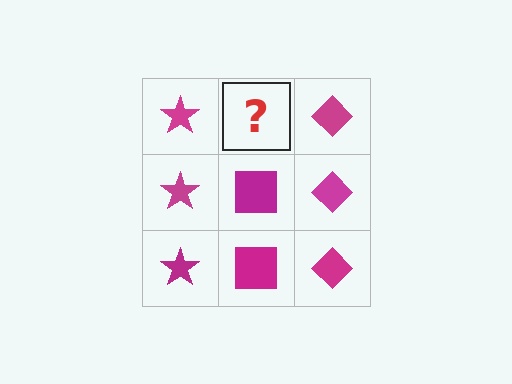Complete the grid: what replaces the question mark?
The question mark should be replaced with a magenta square.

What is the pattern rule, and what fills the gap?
The rule is that each column has a consistent shape. The gap should be filled with a magenta square.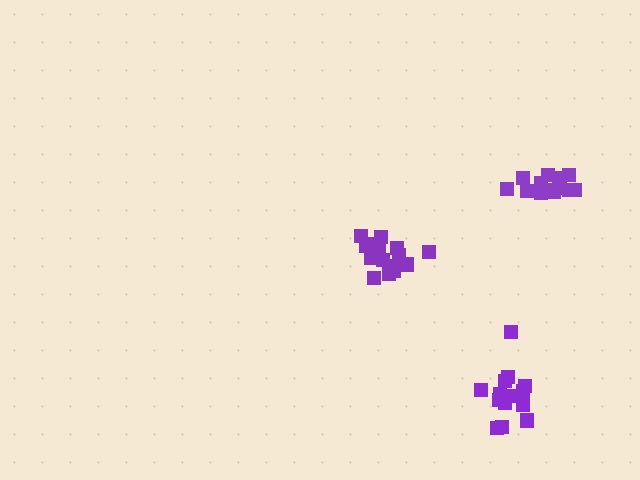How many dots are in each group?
Group 1: 17 dots, Group 2: 13 dots, Group 3: 15 dots (45 total).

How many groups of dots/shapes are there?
There are 3 groups.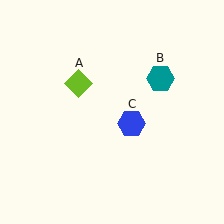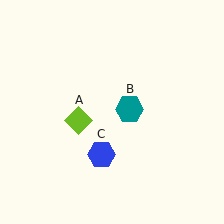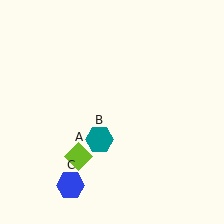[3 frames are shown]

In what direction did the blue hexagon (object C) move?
The blue hexagon (object C) moved down and to the left.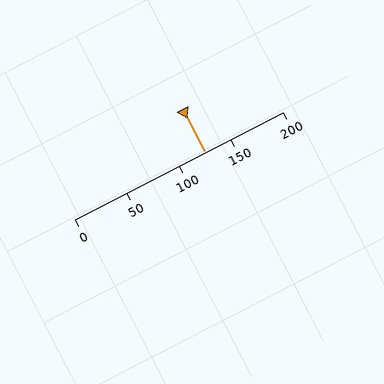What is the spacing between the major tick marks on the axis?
The major ticks are spaced 50 apart.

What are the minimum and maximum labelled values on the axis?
The axis runs from 0 to 200.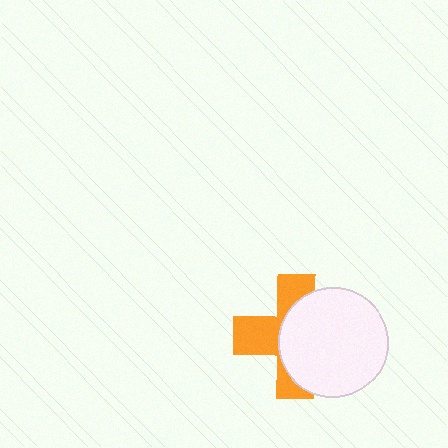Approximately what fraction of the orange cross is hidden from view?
Roughly 55% of the orange cross is hidden behind the white circle.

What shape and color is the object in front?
The object in front is a white circle.